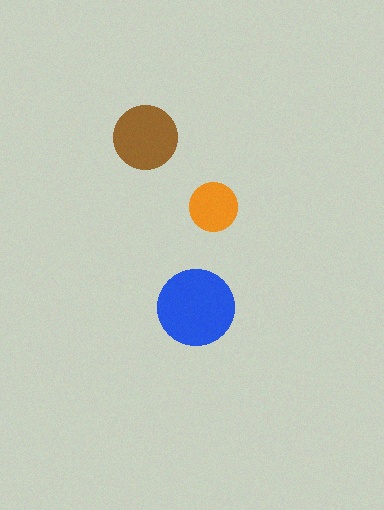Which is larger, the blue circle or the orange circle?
The blue one.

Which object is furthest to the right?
The orange circle is rightmost.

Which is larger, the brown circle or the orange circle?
The brown one.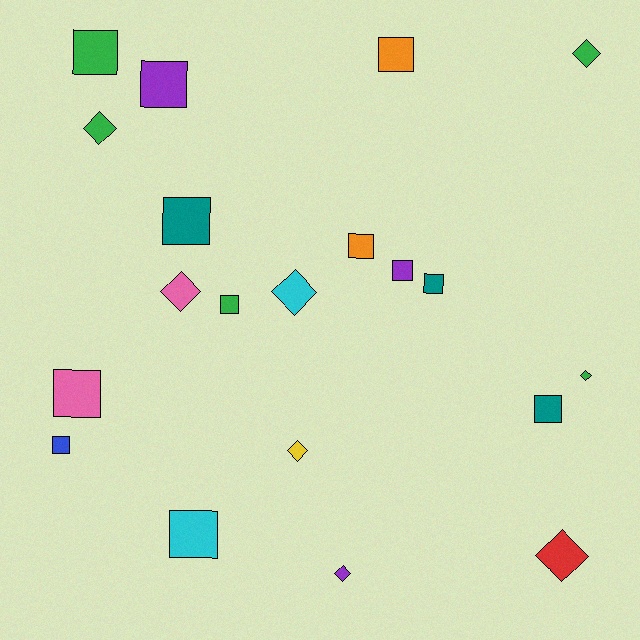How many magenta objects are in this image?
There are no magenta objects.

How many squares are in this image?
There are 12 squares.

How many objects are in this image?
There are 20 objects.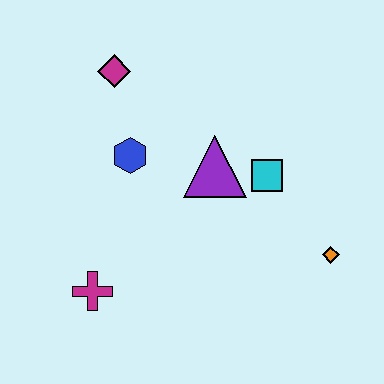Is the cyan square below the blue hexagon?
Yes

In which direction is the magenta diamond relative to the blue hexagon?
The magenta diamond is above the blue hexagon.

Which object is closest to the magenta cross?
The blue hexagon is closest to the magenta cross.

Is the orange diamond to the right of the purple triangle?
Yes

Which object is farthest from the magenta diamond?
The orange diamond is farthest from the magenta diamond.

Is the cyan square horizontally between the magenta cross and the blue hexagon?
No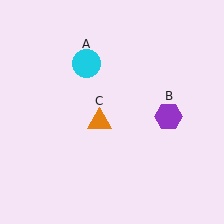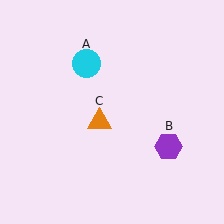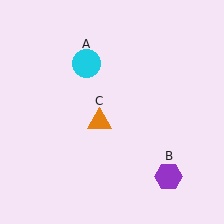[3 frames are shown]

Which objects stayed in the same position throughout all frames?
Cyan circle (object A) and orange triangle (object C) remained stationary.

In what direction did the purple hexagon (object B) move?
The purple hexagon (object B) moved down.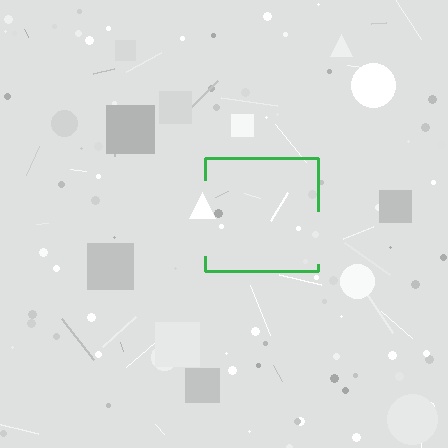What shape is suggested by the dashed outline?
The dashed outline suggests a square.